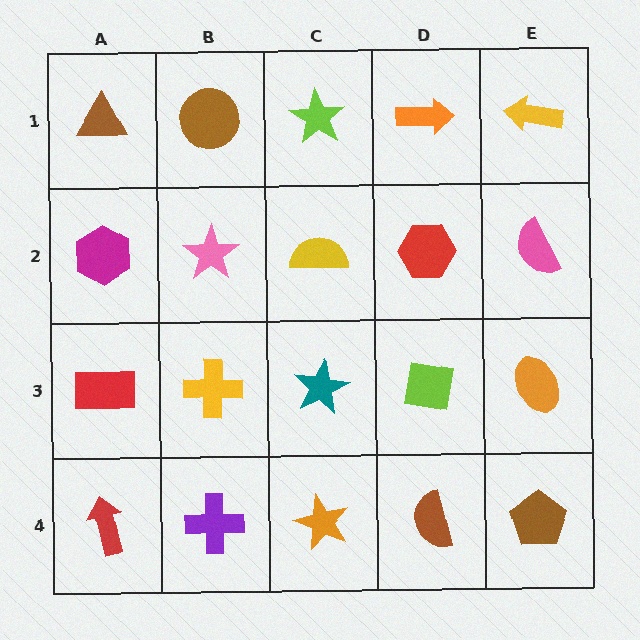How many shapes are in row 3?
5 shapes.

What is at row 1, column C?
A lime star.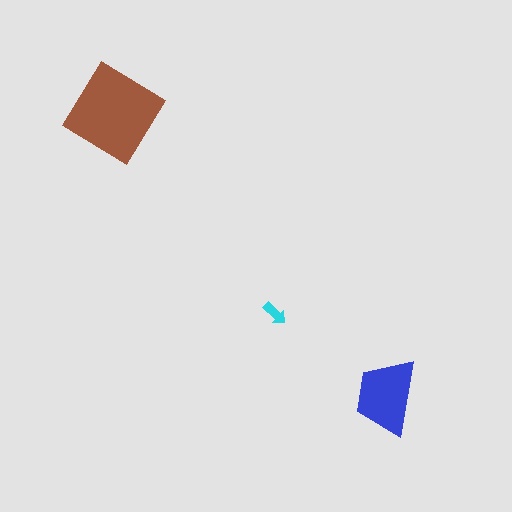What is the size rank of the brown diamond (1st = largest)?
1st.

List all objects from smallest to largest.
The cyan arrow, the blue trapezoid, the brown diamond.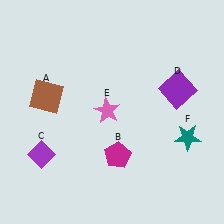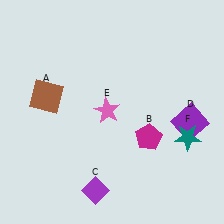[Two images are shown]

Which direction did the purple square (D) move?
The purple square (D) moved down.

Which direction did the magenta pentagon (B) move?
The magenta pentagon (B) moved right.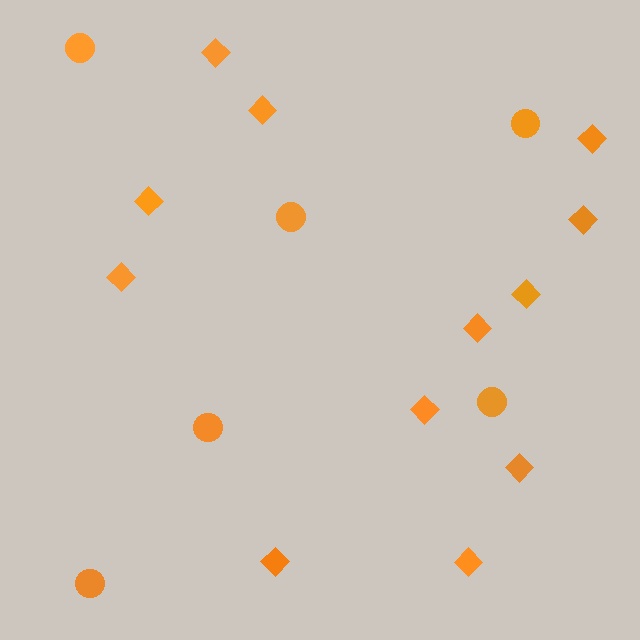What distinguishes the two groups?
There are 2 groups: one group of circles (6) and one group of diamonds (12).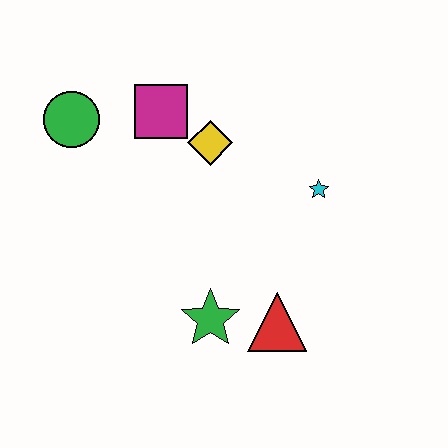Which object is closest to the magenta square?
The yellow diamond is closest to the magenta square.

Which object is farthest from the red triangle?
The green circle is farthest from the red triangle.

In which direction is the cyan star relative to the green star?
The cyan star is above the green star.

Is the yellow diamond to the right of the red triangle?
No